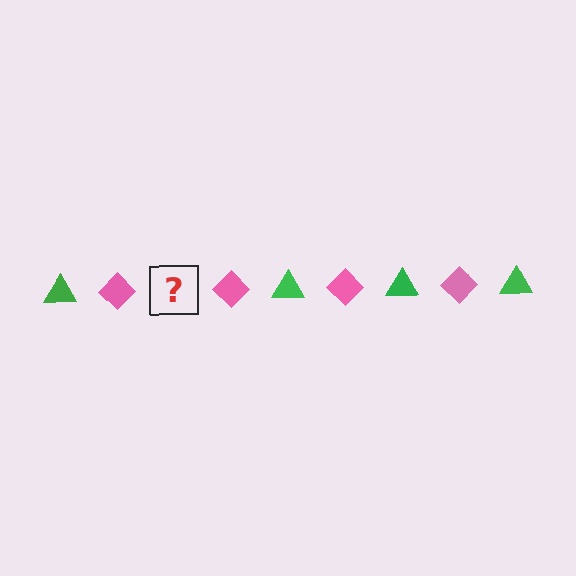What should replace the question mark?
The question mark should be replaced with a green triangle.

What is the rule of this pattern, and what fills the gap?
The rule is that the pattern alternates between green triangle and pink diamond. The gap should be filled with a green triangle.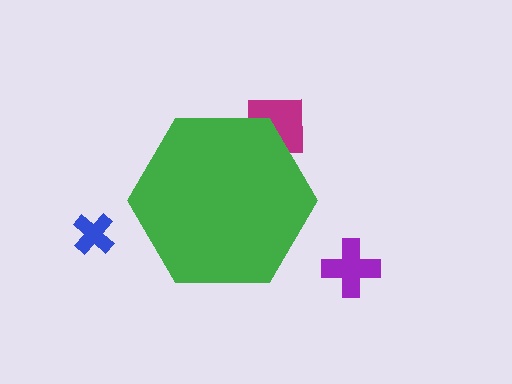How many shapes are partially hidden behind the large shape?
1 shape is partially hidden.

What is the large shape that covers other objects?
A green hexagon.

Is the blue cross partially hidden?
No, the blue cross is fully visible.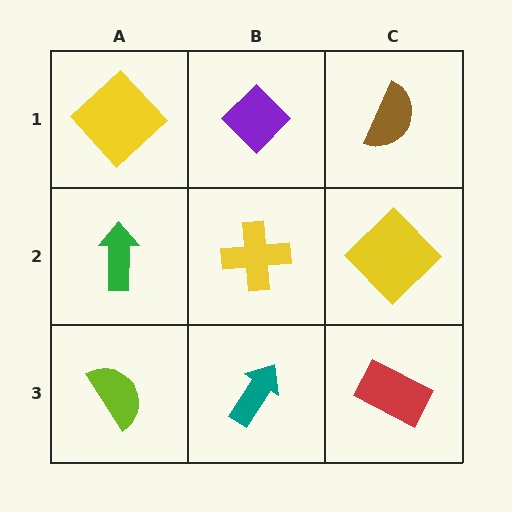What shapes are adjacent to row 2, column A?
A yellow diamond (row 1, column A), a lime semicircle (row 3, column A), a yellow cross (row 2, column B).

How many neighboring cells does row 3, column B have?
3.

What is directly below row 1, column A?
A green arrow.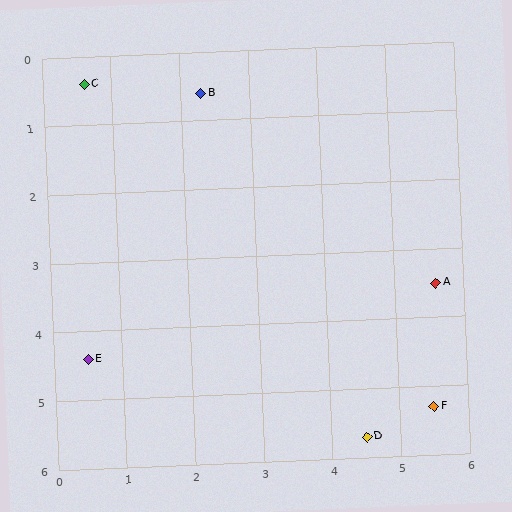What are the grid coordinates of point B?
Point B is at approximately (2.3, 0.6).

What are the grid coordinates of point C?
Point C is at approximately (0.6, 0.4).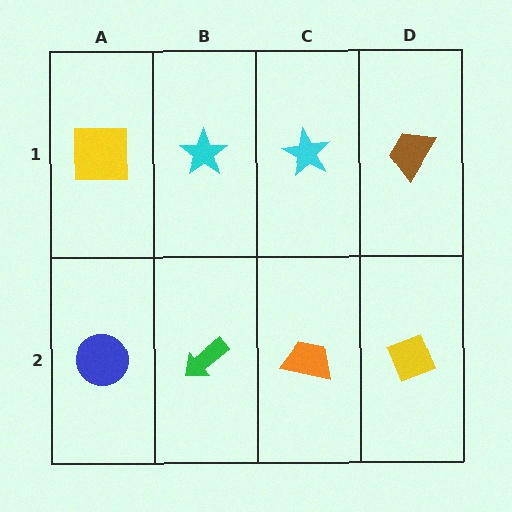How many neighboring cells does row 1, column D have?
2.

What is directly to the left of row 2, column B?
A blue circle.